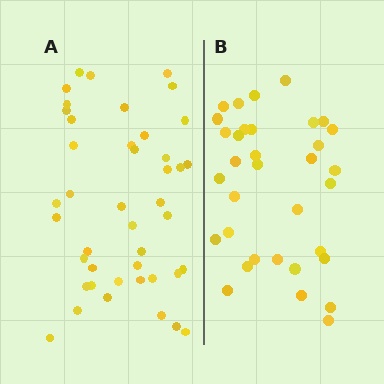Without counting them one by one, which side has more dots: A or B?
Region A (the left region) has more dots.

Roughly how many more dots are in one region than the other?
Region A has roughly 8 or so more dots than region B.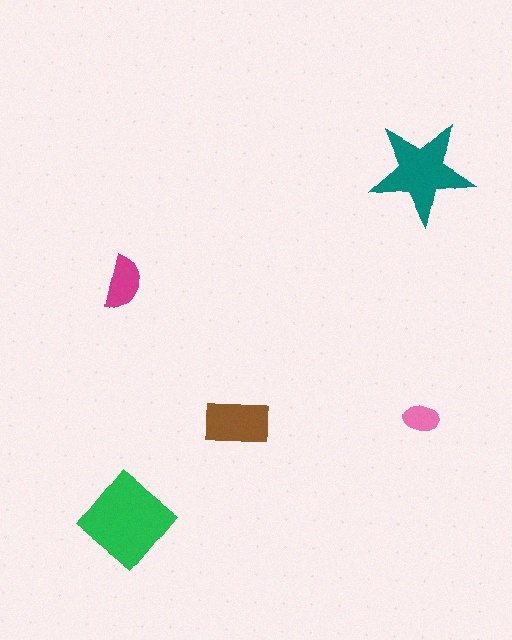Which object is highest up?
The teal star is topmost.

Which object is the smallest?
The pink ellipse.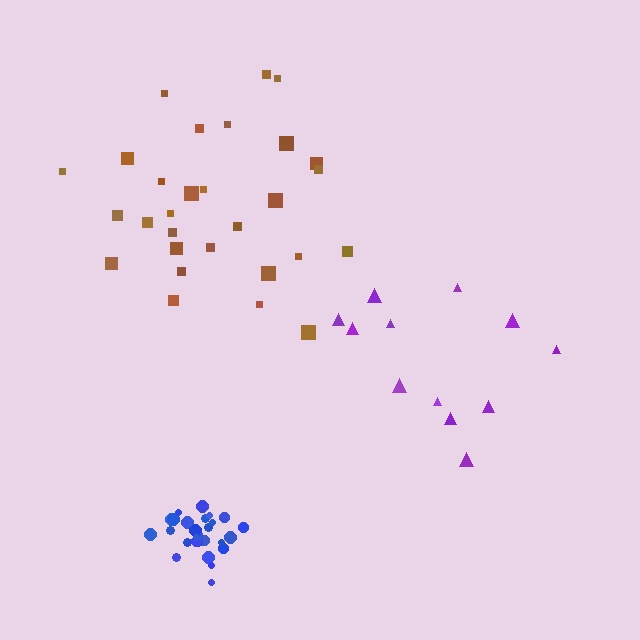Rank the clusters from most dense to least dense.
blue, brown, purple.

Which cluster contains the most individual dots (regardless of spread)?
Brown (29).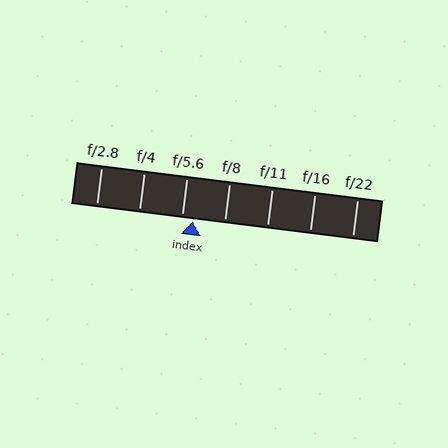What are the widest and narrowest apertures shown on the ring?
The widest aperture shown is f/2.8 and the narrowest is f/22.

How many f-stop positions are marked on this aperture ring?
There are 7 f-stop positions marked.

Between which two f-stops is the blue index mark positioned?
The index mark is between f/5.6 and f/8.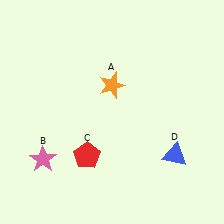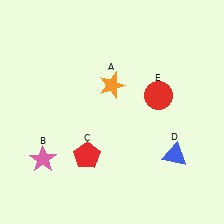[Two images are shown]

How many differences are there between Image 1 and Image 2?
There is 1 difference between the two images.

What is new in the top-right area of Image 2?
A red circle (E) was added in the top-right area of Image 2.